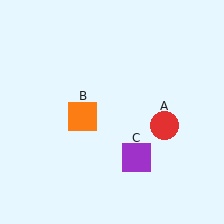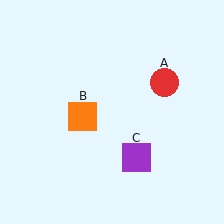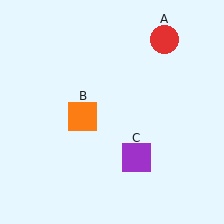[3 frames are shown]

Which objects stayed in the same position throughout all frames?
Orange square (object B) and purple square (object C) remained stationary.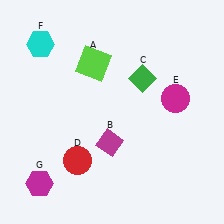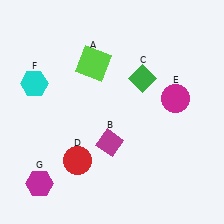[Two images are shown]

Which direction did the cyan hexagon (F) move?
The cyan hexagon (F) moved down.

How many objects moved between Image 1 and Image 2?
1 object moved between the two images.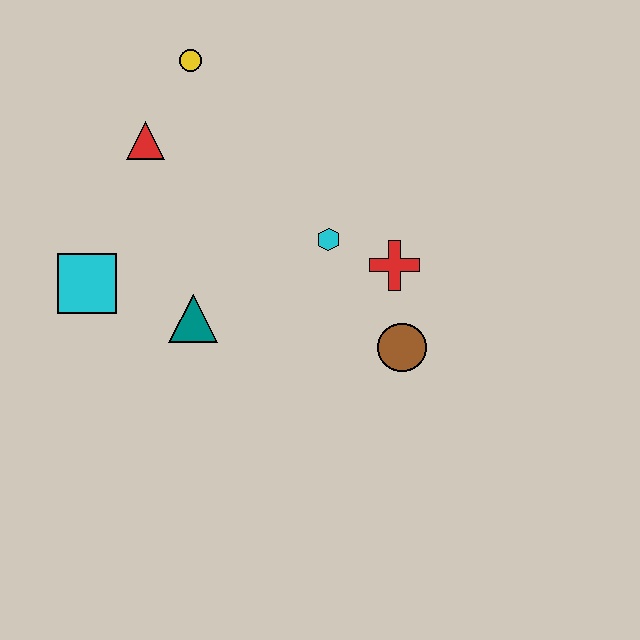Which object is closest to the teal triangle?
The cyan square is closest to the teal triangle.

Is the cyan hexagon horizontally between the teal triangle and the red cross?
Yes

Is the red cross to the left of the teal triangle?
No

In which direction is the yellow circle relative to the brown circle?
The yellow circle is above the brown circle.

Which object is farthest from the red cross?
The cyan square is farthest from the red cross.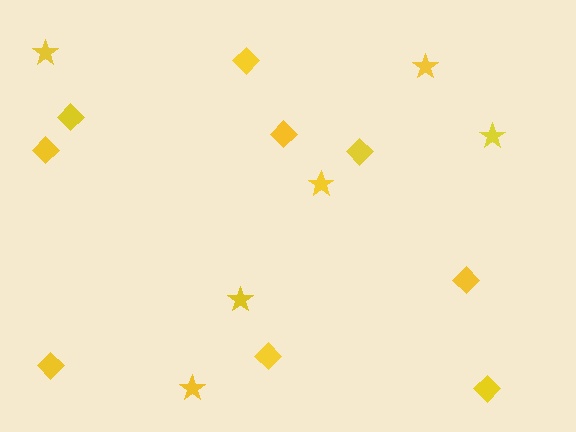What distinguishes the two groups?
There are 2 groups: one group of diamonds (9) and one group of stars (6).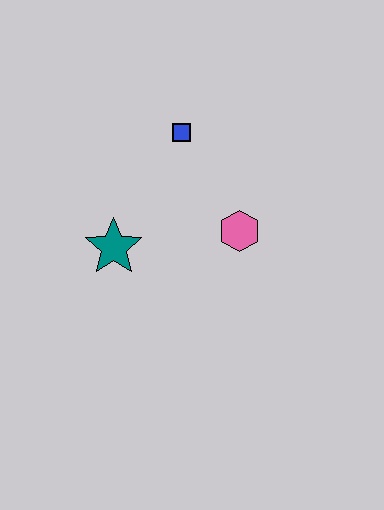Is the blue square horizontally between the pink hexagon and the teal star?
Yes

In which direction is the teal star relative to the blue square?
The teal star is below the blue square.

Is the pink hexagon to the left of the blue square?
No